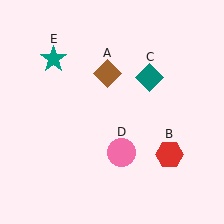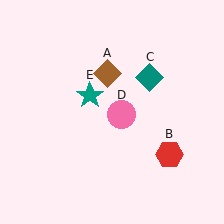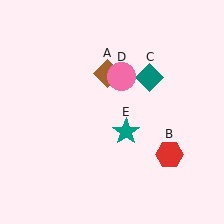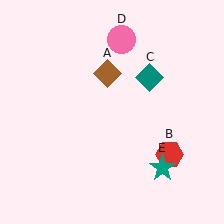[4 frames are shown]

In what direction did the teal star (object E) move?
The teal star (object E) moved down and to the right.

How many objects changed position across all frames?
2 objects changed position: pink circle (object D), teal star (object E).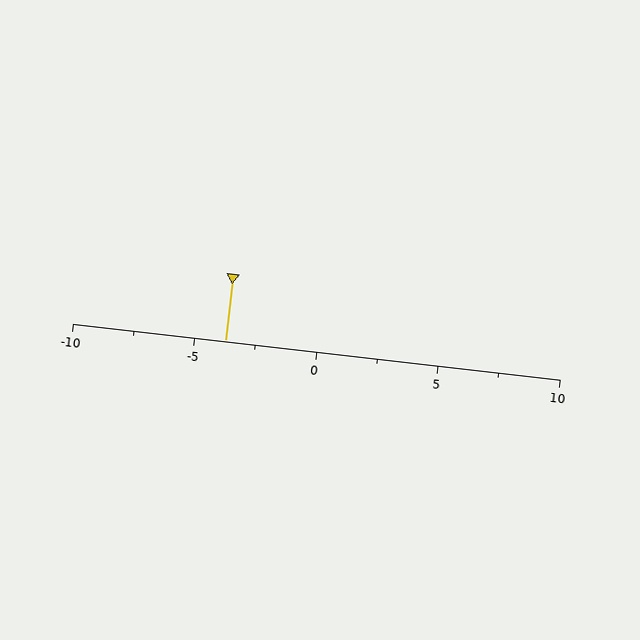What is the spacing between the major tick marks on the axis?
The major ticks are spaced 5 apart.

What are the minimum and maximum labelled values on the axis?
The axis runs from -10 to 10.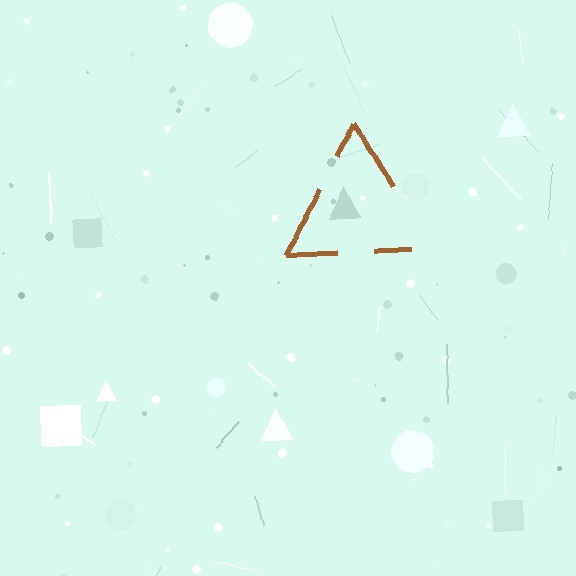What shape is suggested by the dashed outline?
The dashed outline suggests a triangle.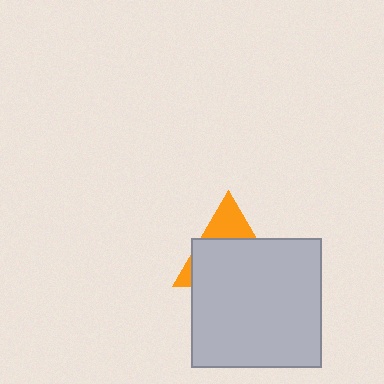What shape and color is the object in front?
The object in front is a light gray square.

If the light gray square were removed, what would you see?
You would see the complete orange triangle.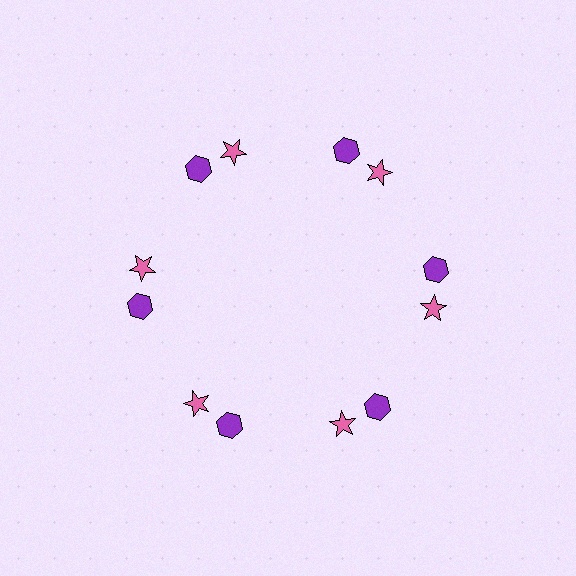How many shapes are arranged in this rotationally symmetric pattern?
There are 12 shapes, arranged in 6 groups of 2.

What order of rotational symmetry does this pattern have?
This pattern has 6-fold rotational symmetry.